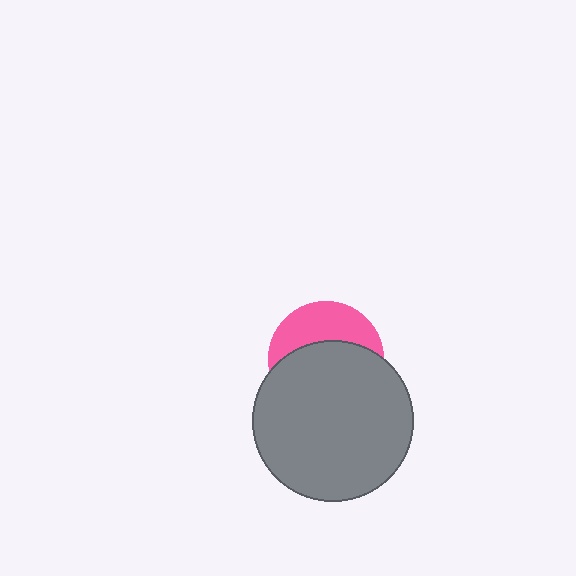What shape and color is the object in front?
The object in front is a gray circle.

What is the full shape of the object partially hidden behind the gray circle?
The partially hidden object is a pink circle.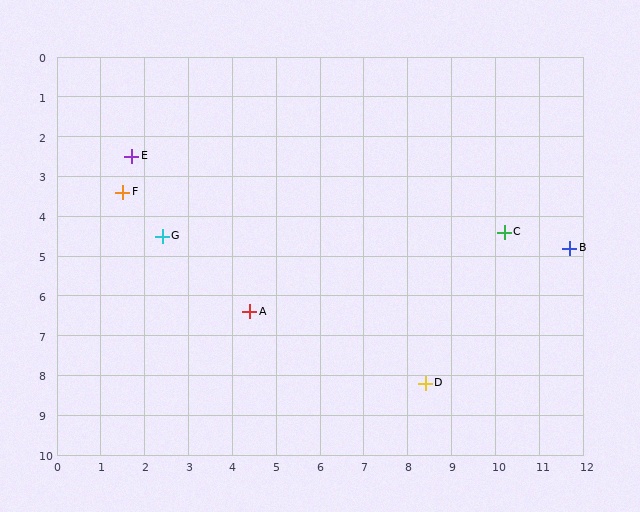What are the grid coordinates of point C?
Point C is at approximately (10.2, 4.4).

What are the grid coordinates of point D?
Point D is at approximately (8.4, 8.2).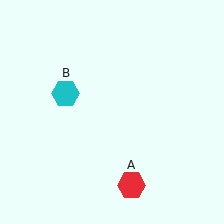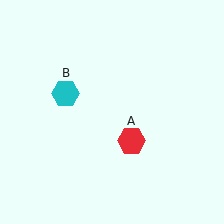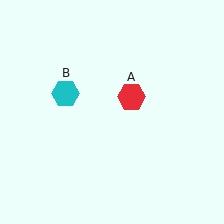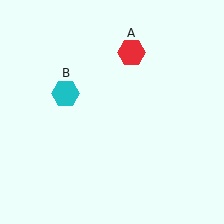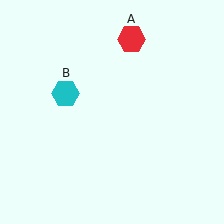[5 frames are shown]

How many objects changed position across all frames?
1 object changed position: red hexagon (object A).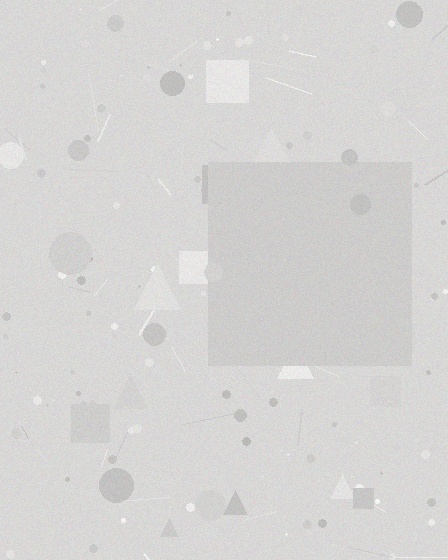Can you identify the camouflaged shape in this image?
The camouflaged shape is a square.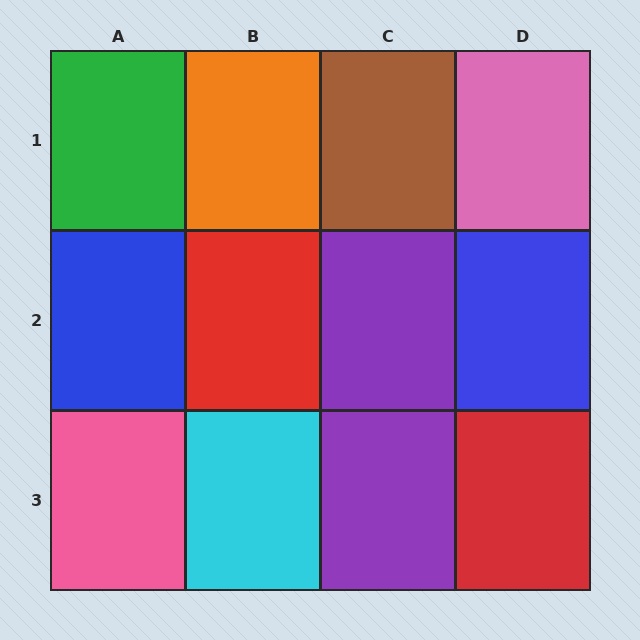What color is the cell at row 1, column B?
Orange.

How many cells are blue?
2 cells are blue.